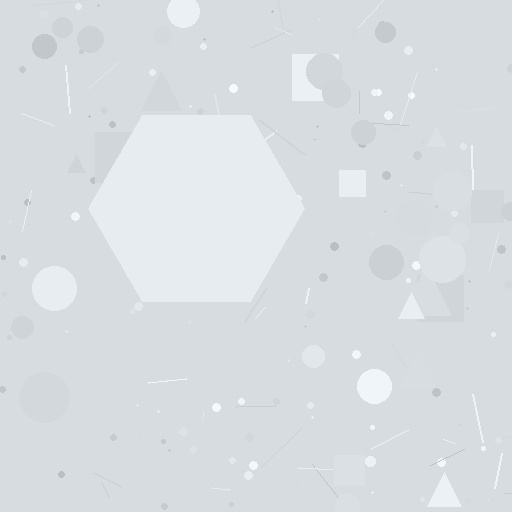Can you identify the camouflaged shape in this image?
The camouflaged shape is a hexagon.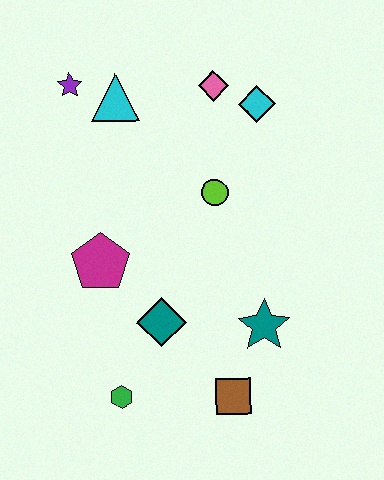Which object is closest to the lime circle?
The cyan diamond is closest to the lime circle.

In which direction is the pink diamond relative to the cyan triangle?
The pink diamond is to the right of the cyan triangle.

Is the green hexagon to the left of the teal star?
Yes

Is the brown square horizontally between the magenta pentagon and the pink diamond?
No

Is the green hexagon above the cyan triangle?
No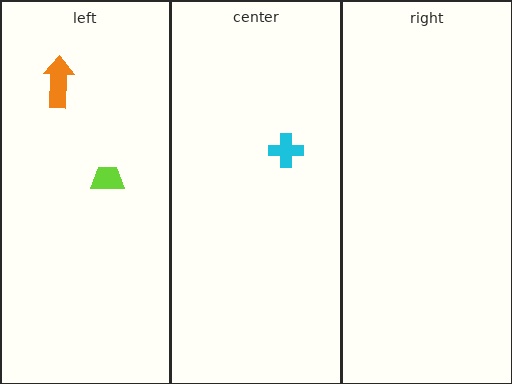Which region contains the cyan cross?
The center region.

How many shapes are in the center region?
1.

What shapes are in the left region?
The lime trapezoid, the orange arrow.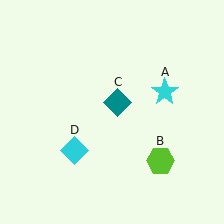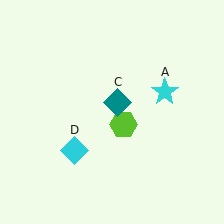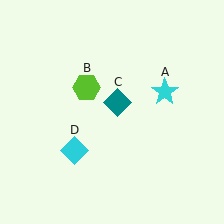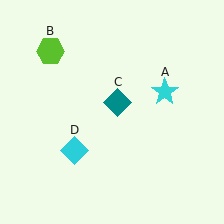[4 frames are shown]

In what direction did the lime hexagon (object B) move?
The lime hexagon (object B) moved up and to the left.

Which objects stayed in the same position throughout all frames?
Cyan star (object A) and teal diamond (object C) and cyan diamond (object D) remained stationary.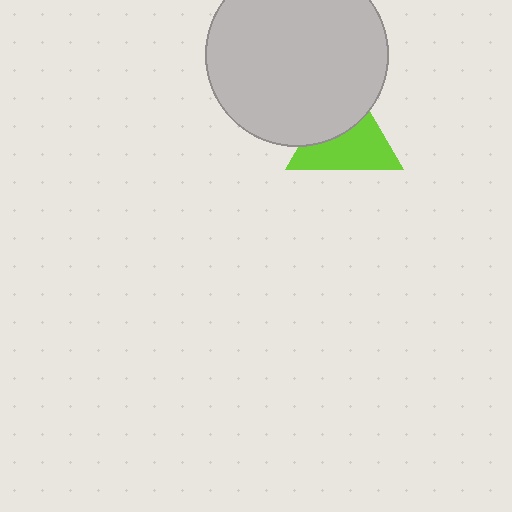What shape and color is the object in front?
The object in front is a light gray circle.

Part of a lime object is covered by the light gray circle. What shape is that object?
It is a triangle.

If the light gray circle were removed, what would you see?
You would see the complete lime triangle.